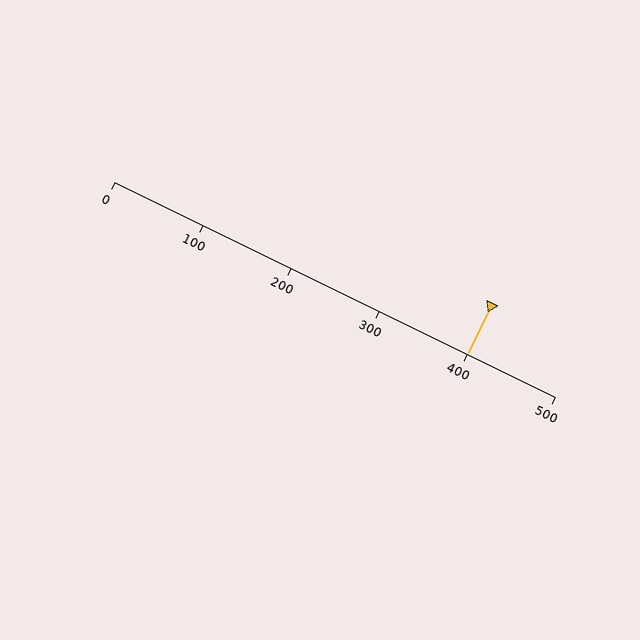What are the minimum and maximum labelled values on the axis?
The axis runs from 0 to 500.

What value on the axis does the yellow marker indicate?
The marker indicates approximately 400.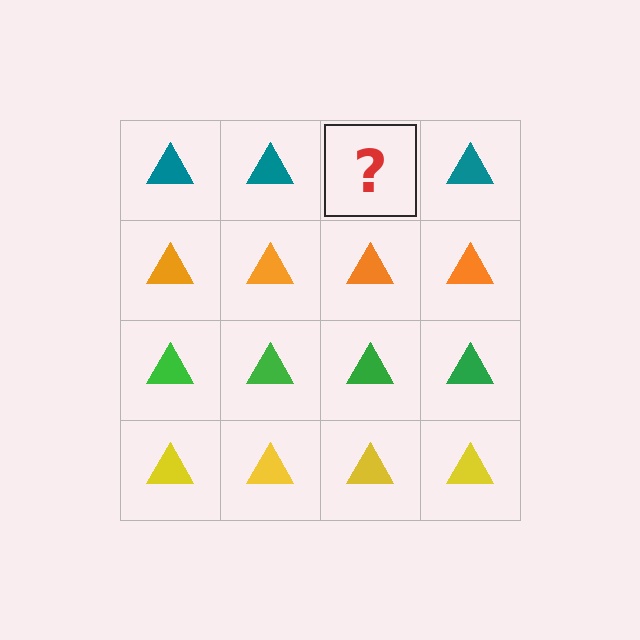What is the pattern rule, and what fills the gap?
The rule is that each row has a consistent color. The gap should be filled with a teal triangle.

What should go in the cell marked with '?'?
The missing cell should contain a teal triangle.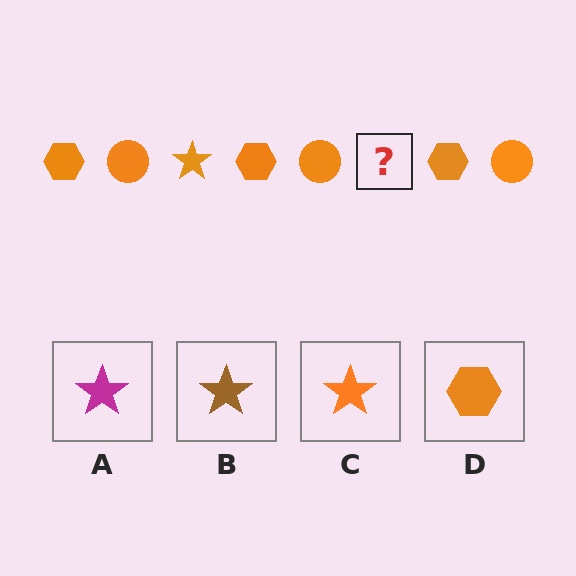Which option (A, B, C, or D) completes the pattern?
C.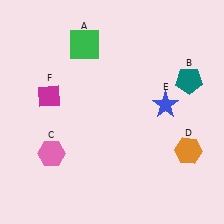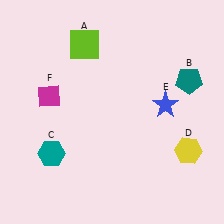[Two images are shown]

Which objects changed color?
A changed from green to lime. C changed from pink to teal. D changed from orange to yellow.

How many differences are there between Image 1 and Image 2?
There are 3 differences between the two images.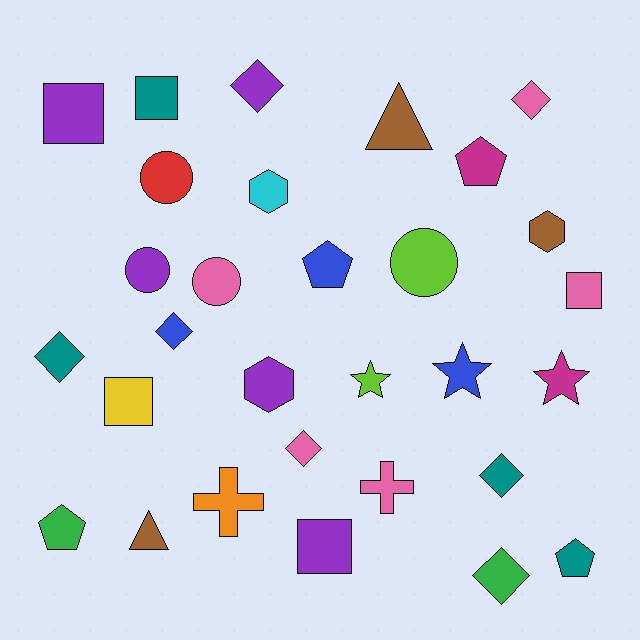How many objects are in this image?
There are 30 objects.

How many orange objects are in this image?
There is 1 orange object.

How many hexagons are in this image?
There are 3 hexagons.